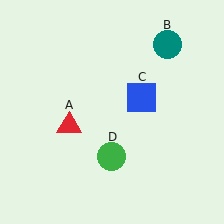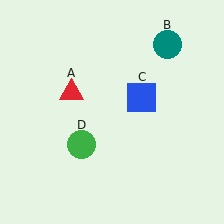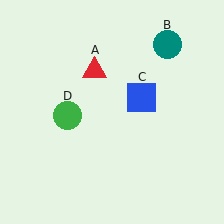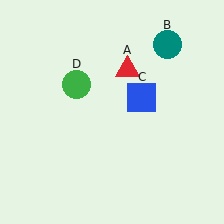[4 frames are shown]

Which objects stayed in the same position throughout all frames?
Teal circle (object B) and blue square (object C) remained stationary.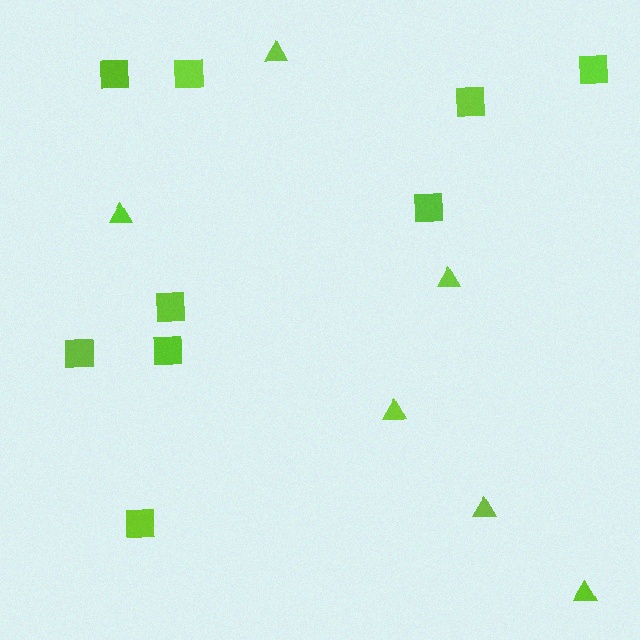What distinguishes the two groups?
There are 2 groups: one group of squares (9) and one group of triangles (6).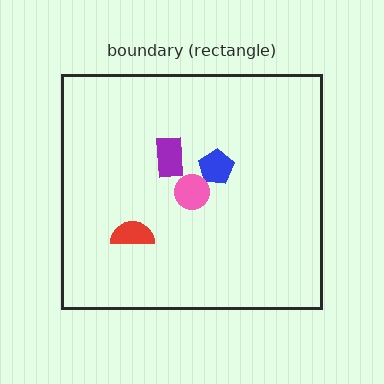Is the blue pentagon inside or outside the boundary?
Inside.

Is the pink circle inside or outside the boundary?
Inside.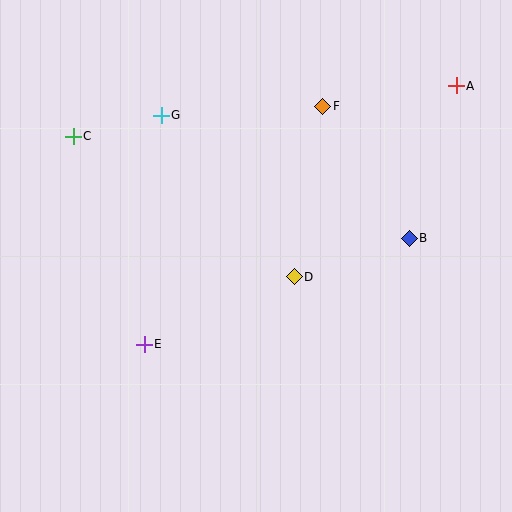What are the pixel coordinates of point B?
Point B is at (409, 238).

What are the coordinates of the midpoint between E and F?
The midpoint between E and F is at (234, 225).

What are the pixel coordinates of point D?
Point D is at (294, 277).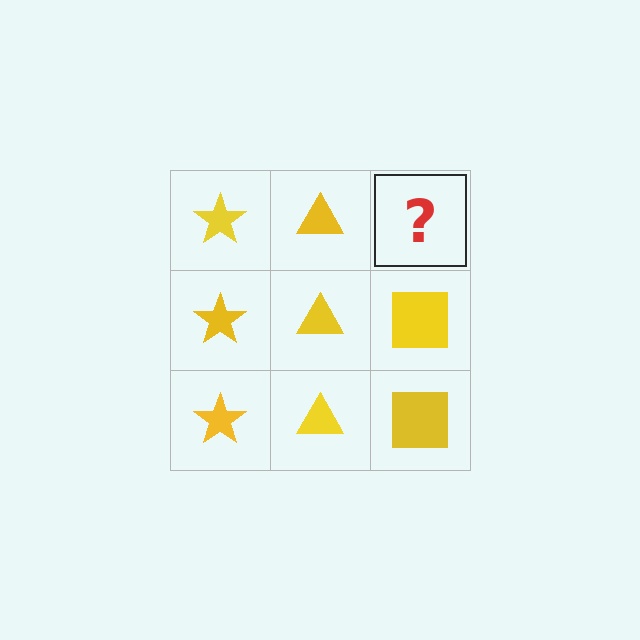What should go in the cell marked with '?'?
The missing cell should contain a yellow square.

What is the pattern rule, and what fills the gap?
The rule is that each column has a consistent shape. The gap should be filled with a yellow square.